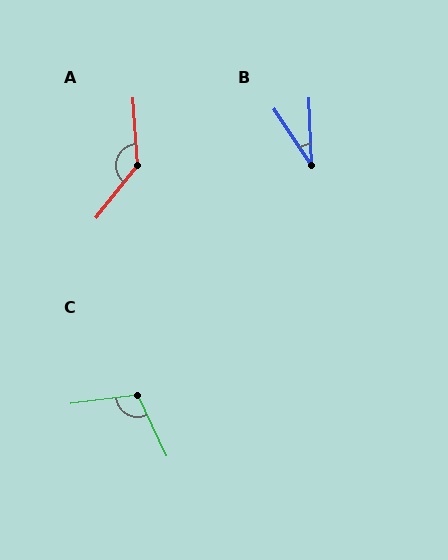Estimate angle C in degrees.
Approximately 108 degrees.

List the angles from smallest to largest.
B (31°), C (108°), A (138°).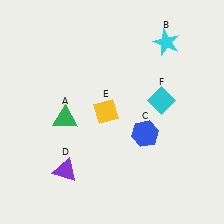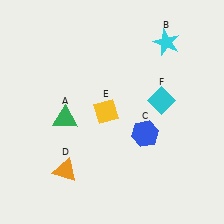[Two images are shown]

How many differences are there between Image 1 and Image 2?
There is 1 difference between the two images.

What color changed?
The triangle (D) changed from purple in Image 1 to orange in Image 2.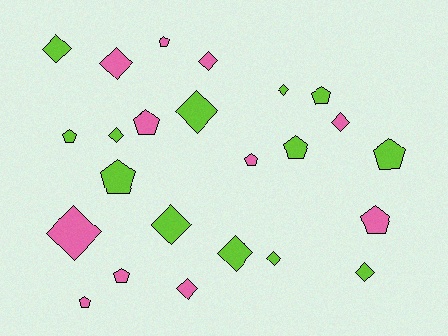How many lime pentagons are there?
There are 5 lime pentagons.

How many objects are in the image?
There are 24 objects.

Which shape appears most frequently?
Diamond, with 13 objects.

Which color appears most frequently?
Lime, with 13 objects.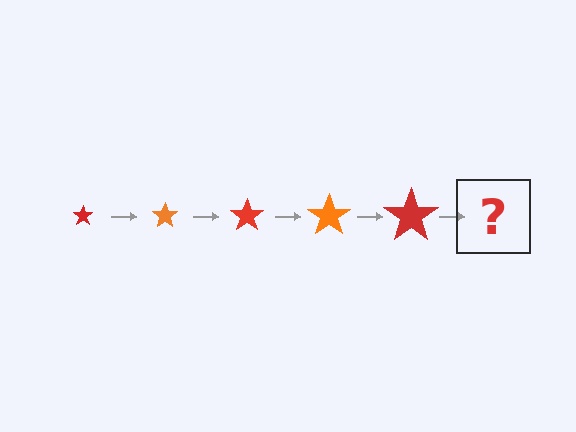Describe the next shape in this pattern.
It should be an orange star, larger than the previous one.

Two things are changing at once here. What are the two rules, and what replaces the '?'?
The two rules are that the star grows larger each step and the color cycles through red and orange. The '?' should be an orange star, larger than the previous one.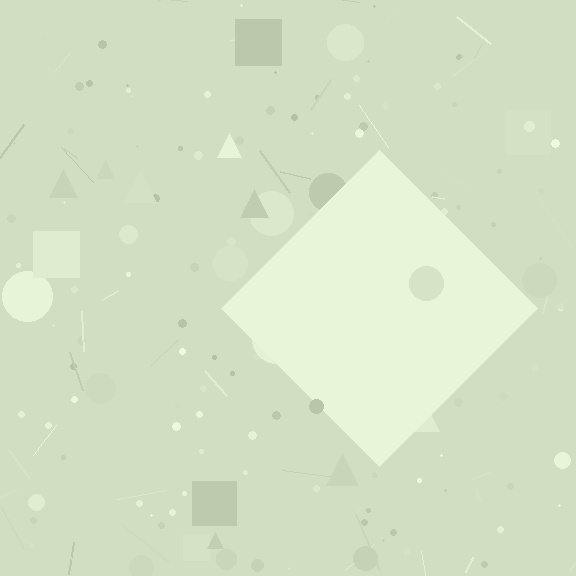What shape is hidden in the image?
A diamond is hidden in the image.